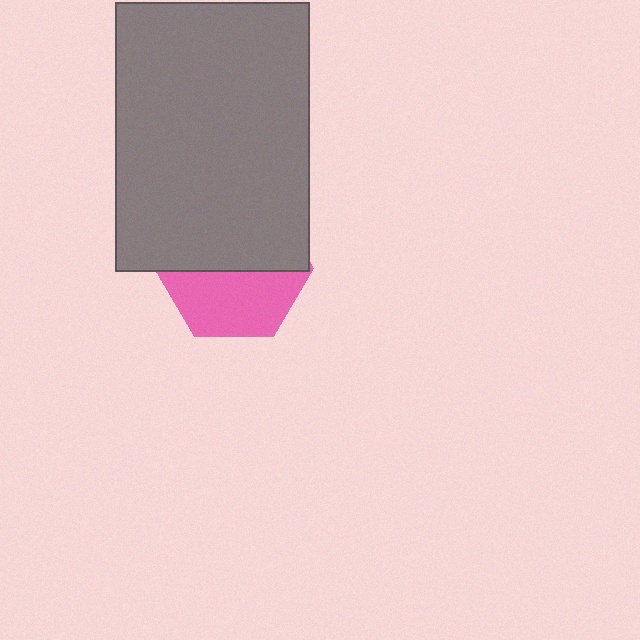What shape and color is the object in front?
The object in front is a gray rectangle.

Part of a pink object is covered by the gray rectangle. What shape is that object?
It is a hexagon.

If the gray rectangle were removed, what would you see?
You would see the complete pink hexagon.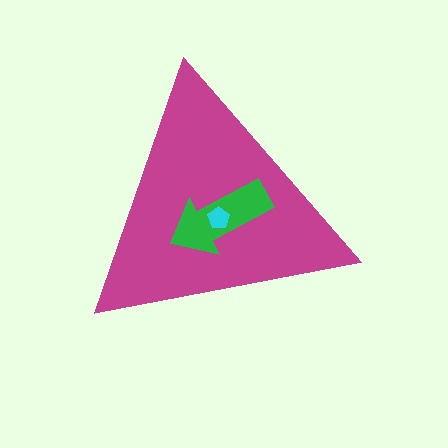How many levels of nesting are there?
3.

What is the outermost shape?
The magenta triangle.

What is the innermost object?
The cyan pentagon.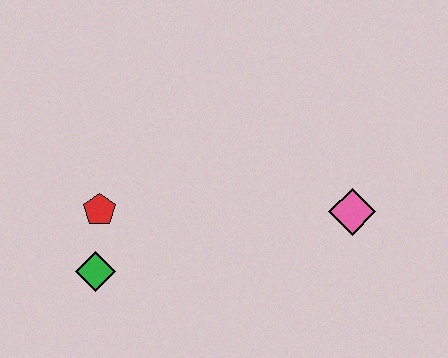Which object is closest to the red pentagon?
The green diamond is closest to the red pentagon.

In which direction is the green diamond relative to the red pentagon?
The green diamond is below the red pentagon.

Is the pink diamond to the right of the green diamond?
Yes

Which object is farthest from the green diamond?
The pink diamond is farthest from the green diamond.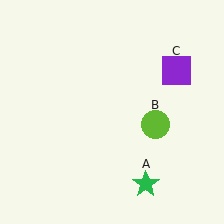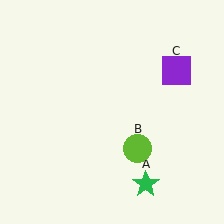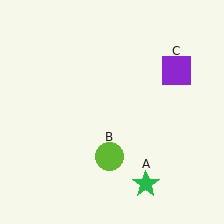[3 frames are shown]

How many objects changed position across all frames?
1 object changed position: lime circle (object B).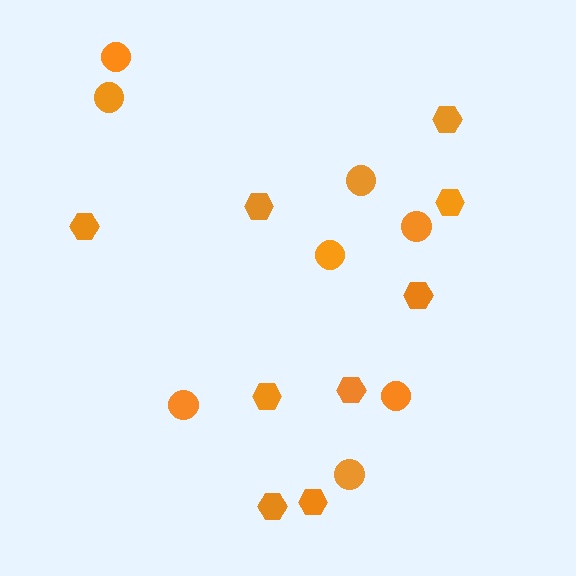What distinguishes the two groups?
There are 2 groups: one group of circles (8) and one group of hexagons (9).